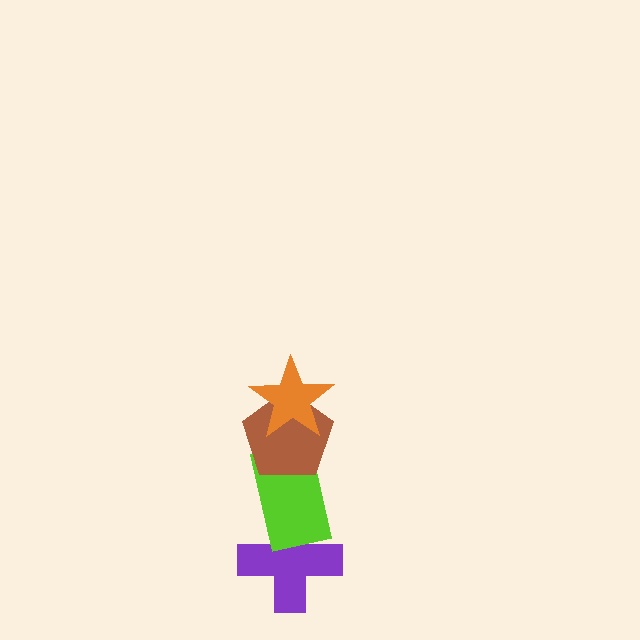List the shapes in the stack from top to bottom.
From top to bottom: the orange star, the brown pentagon, the lime rectangle, the purple cross.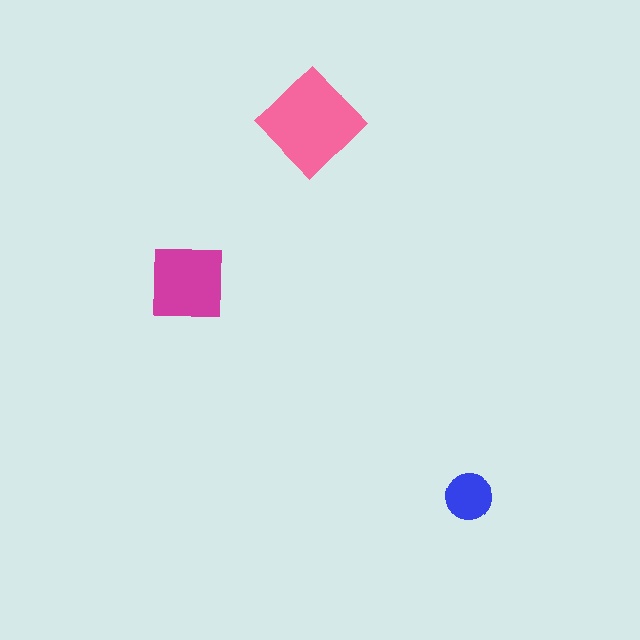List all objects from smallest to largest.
The blue circle, the magenta square, the pink diamond.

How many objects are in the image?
There are 3 objects in the image.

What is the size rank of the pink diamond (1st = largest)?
1st.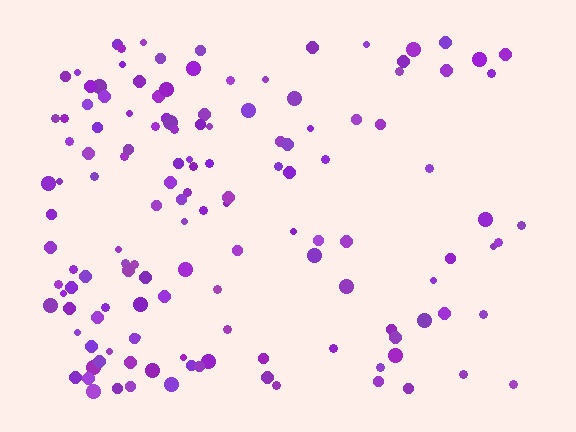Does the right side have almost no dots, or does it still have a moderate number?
Still a moderate number, just noticeably fewer than the left.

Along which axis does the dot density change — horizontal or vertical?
Horizontal.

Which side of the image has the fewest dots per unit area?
The right.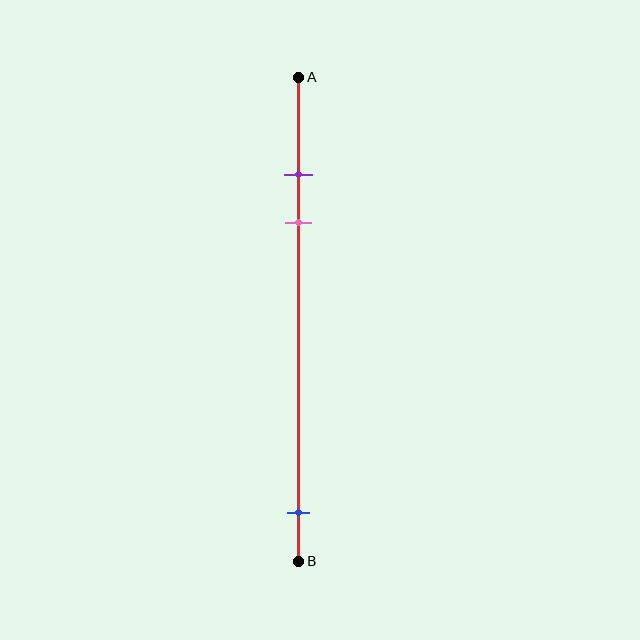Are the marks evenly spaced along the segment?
No, the marks are not evenly spaced.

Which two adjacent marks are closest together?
The purple and pink marks are the closest adjacent pair.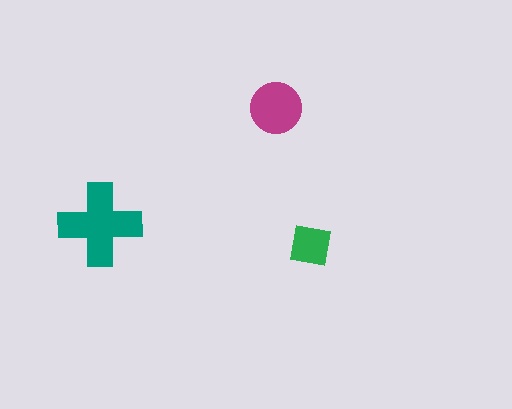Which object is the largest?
The teal cross.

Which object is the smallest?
The green square.